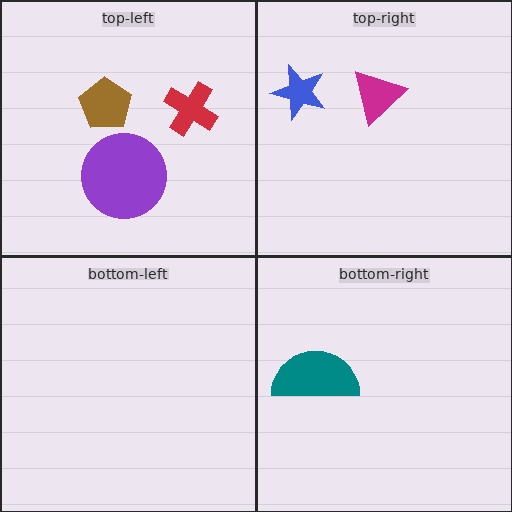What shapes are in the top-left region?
The red cross, the brown pentagon, the purple circle.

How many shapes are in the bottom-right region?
1.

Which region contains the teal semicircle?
The bottom-right region.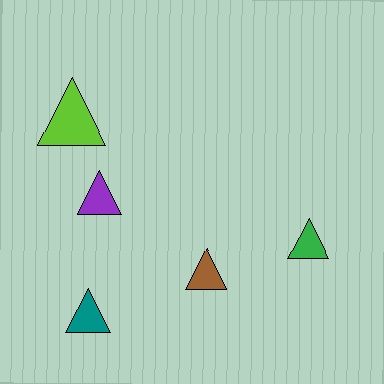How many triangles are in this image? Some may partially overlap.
There are 5 triangles.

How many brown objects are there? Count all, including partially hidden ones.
There is 1 brown object.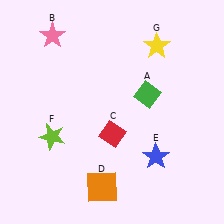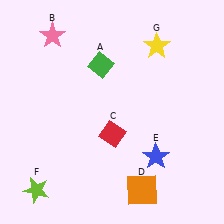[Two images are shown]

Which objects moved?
The objects that moved are: the green diamond (A), the orange square (D), the lime star (F).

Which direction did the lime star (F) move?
The lime star (F) moved down.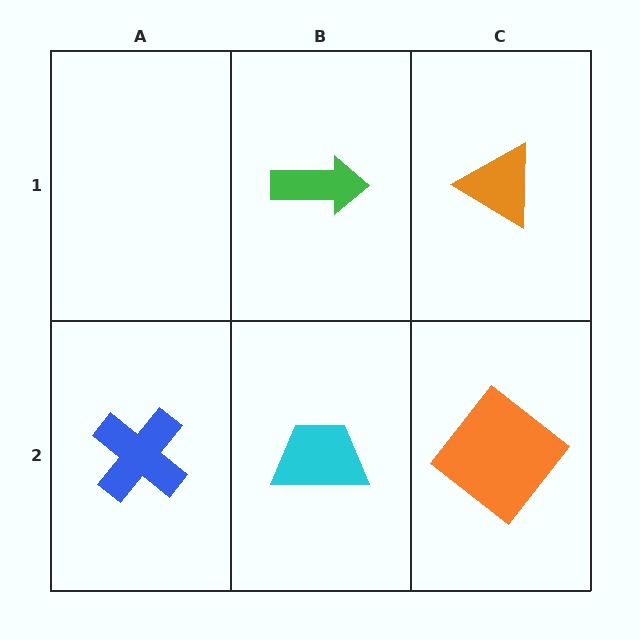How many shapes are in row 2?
3 shapes.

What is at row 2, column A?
A blue cross.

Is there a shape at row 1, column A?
No, that cell is empty.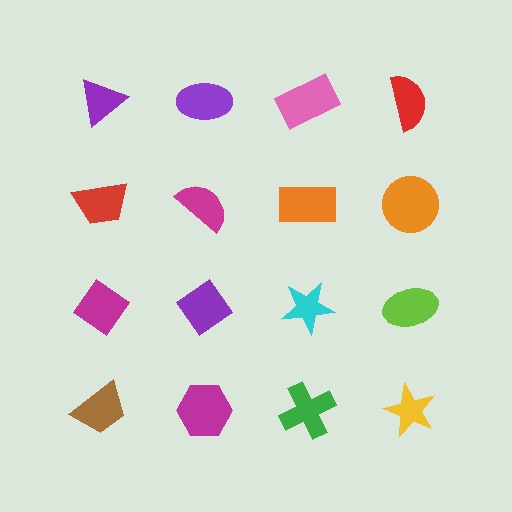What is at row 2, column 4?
An orange circle.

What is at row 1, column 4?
A red semicircle.